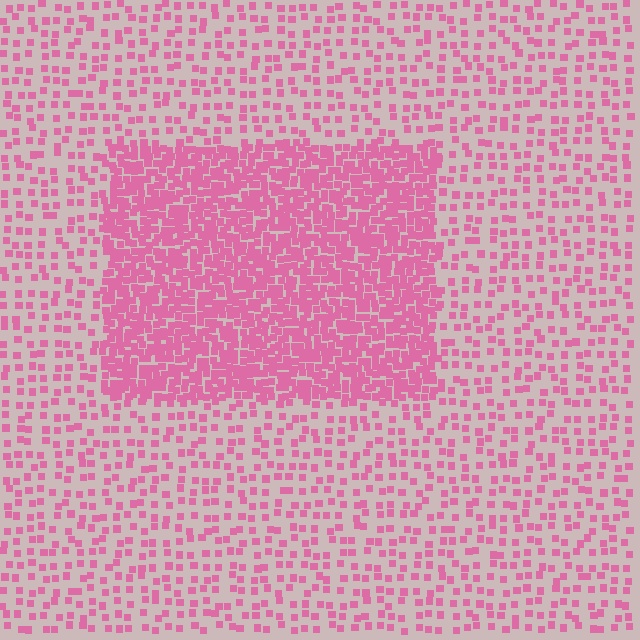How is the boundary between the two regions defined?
The boundary is defined by a change in element density (approximately 2.9x ratio). All elements are the same color, size, and shape.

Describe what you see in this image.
The image contains small pink elements arranged at two different densities. A rectangle-shaped region is visible where the elements are more densely packed than the surrounding area.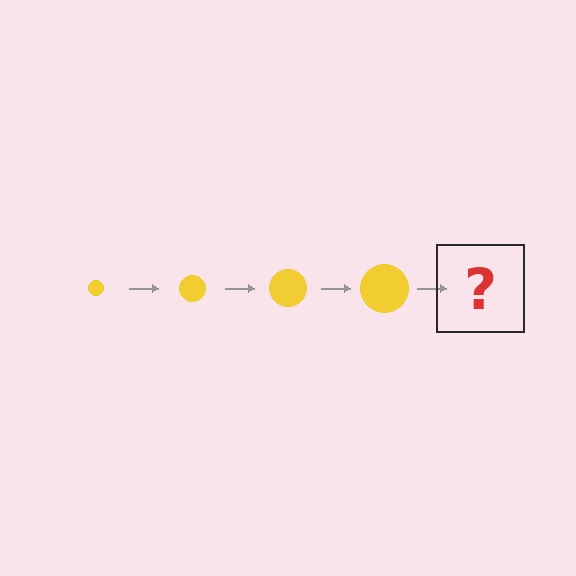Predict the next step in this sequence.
The next step is a yellow circle, larger than the previous one.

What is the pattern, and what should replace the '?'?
The pattern is that the circle gets progressively larger each step. The '?' should be a yellow circle, larger than the previous one.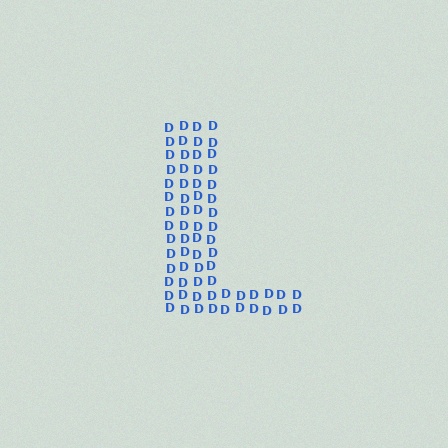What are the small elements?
The small elements are letter D's.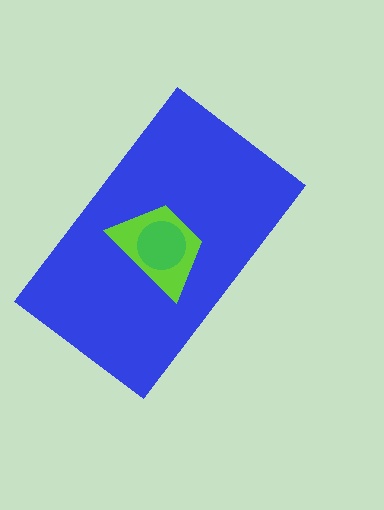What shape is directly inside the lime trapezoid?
The green circle.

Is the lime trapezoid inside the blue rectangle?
Yes.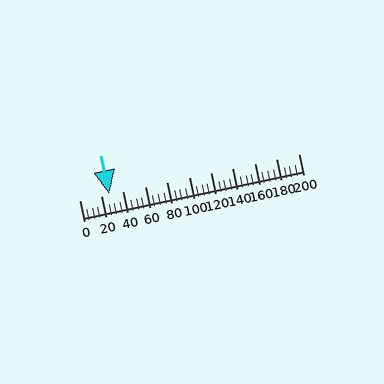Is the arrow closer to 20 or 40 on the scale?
The arrow is closer to 20.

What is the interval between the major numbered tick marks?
The major tick marks are spaced 20 units apart.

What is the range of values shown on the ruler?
The ruler shows values from 0 to 200.